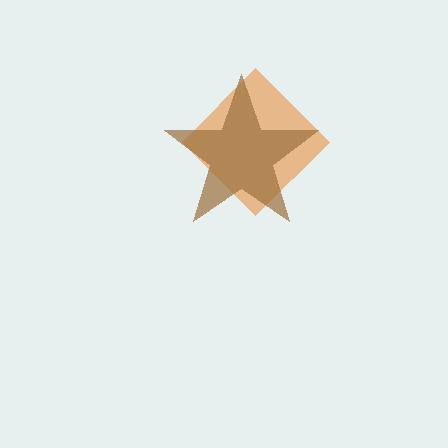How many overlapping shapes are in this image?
There are 2 overlapping shapes in the image.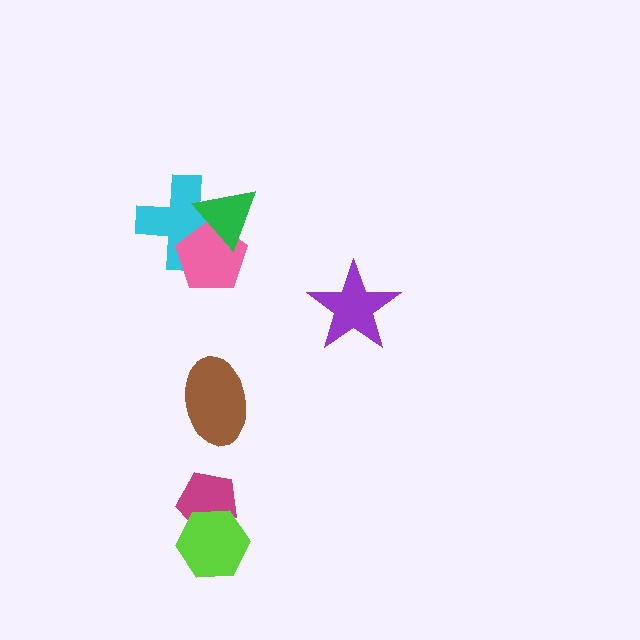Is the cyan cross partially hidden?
Yes, it is partially covered by another shape.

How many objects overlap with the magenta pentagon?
1 object overlaps with the magenta pentagon.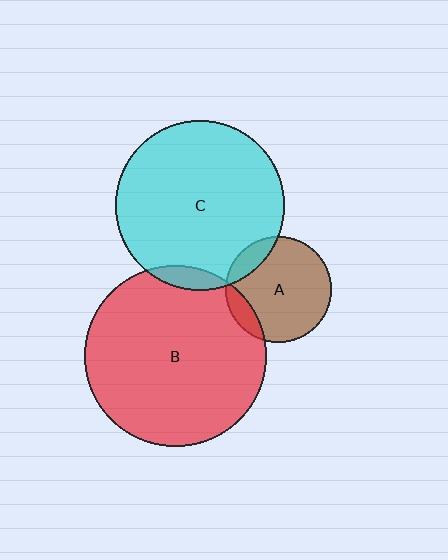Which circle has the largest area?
Circle B (red).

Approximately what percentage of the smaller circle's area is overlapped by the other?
Approximately 10%.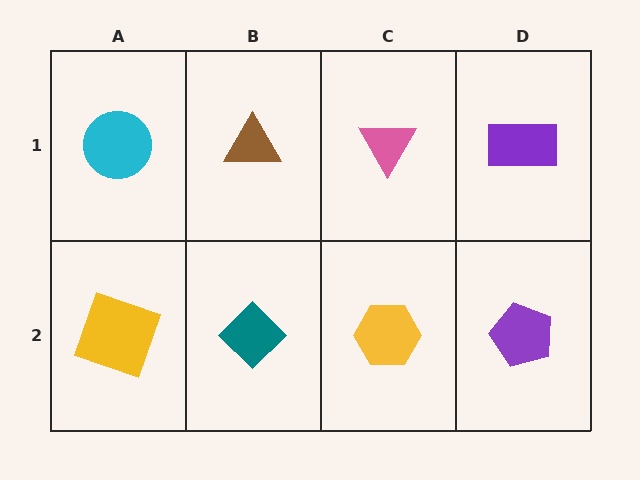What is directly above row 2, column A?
A cyan circle.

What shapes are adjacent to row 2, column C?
A pink triangle (row 1, column C), a teal diamond (row 2, column B), a purple pentagon (row 2, column D).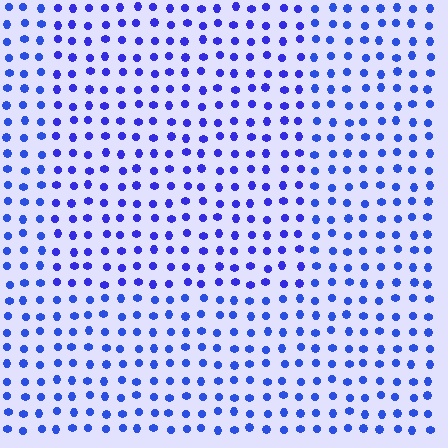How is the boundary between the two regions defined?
The boundary is defined purely by a slight shift in hue (about 15 degrees). Spacing, size, and orientation are identical on both sides.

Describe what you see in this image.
The image is filled with small blue elements in a uniform arrangement. A rectangle-shaped region is visible where the elements are tinted to a slightly different hue, forming a subtle color boundary.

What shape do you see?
I see a rectangle.